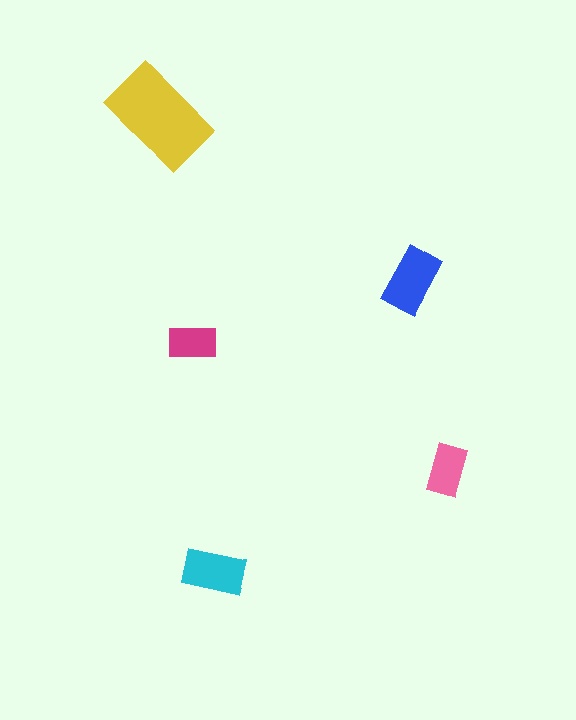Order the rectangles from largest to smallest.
the yellow one, the blue one, the cyan one, the pink one, the magenta one.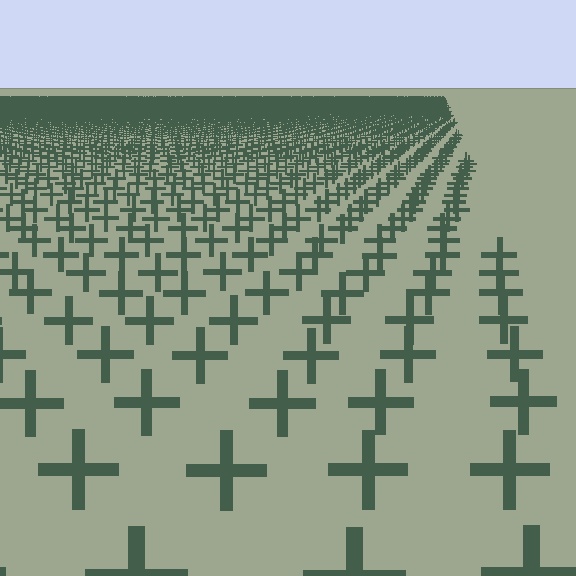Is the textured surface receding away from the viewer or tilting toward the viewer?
The surface is receding away from the viewer. Texture elements get smaller and denser toward the top.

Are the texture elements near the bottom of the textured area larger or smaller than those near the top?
Larger. Near the bottom, elements are closer to the viewer and appear at a bigger on-screen size.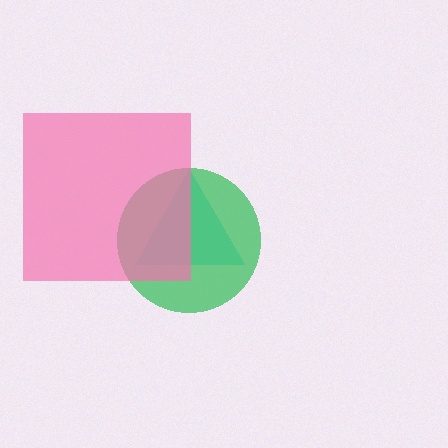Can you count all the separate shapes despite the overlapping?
Yes, there are 3 separate shapes.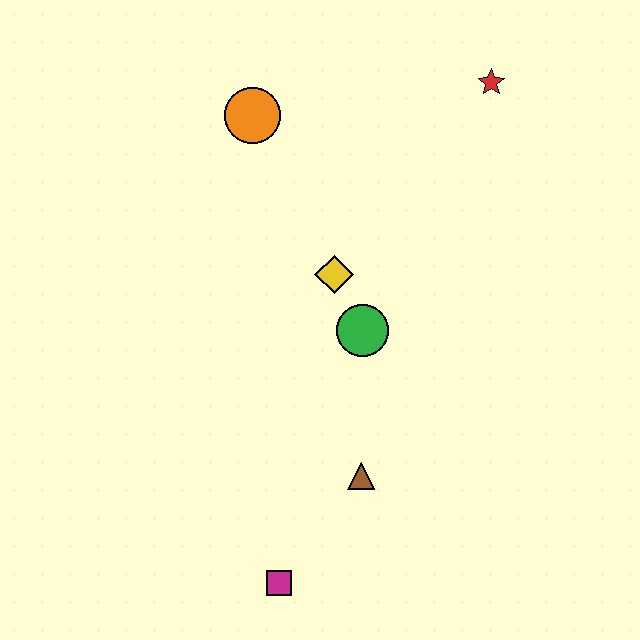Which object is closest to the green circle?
The yellow diamond is closest to the green circle.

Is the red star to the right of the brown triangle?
Yes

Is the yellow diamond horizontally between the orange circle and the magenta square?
No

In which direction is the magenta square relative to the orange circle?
The magenta square is below the orange circle.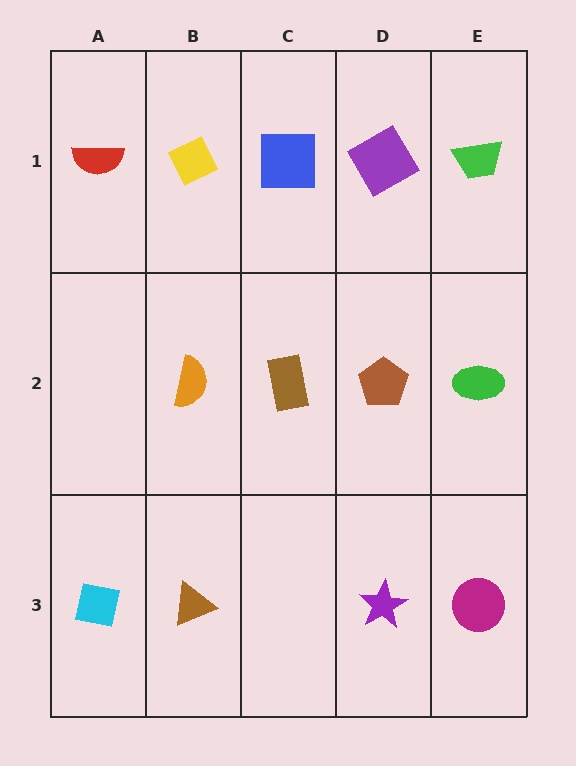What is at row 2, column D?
A brown pentagon.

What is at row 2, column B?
An orange semicircle.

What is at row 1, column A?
A red semicircle.